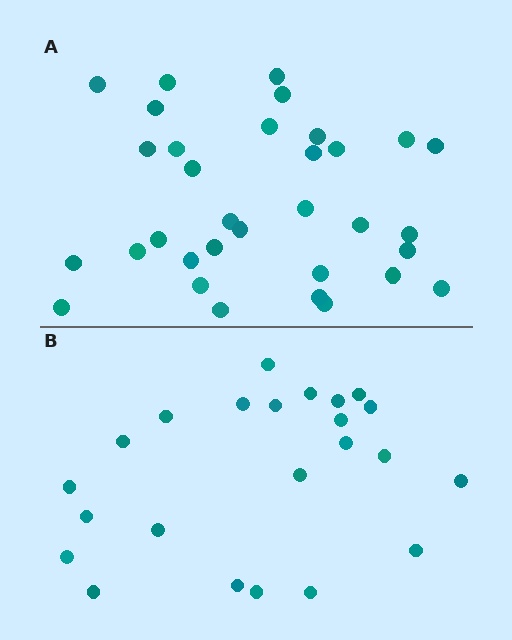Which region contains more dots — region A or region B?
Region A (the top region) has more dots.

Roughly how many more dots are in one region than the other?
Region A has roughly 10 or so more dots than region B.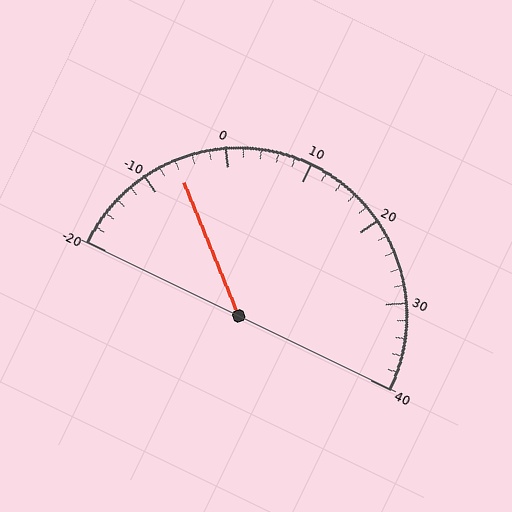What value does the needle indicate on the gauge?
The needle indicates approximately -6.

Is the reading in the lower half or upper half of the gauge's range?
The reading is in the lower half of the range (-20 to 40).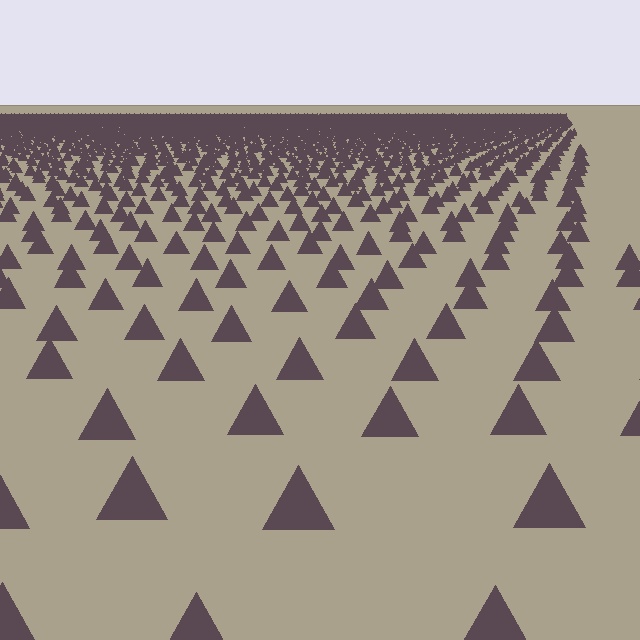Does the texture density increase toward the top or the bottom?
Density increases toward the top.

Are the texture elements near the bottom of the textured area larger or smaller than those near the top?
Larger. Near the bottom, elements are closer to the viewer and appear at a bigger on-screen size.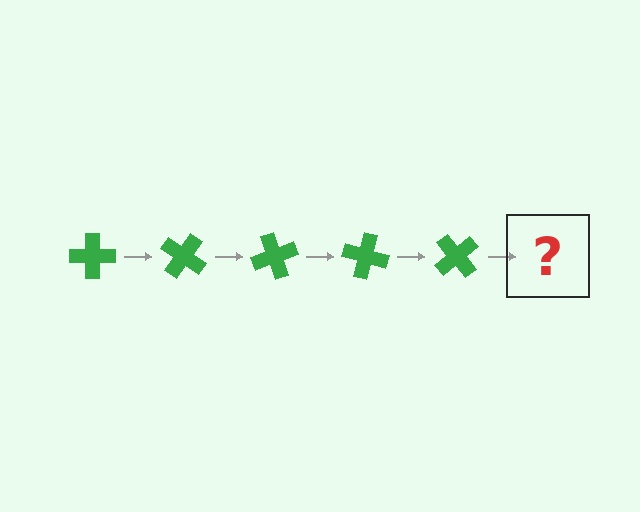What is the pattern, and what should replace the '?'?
The pattern is that the cross rotates 35 degrees each step. The '?' should be a green cross rotated 175 degrees.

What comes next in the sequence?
The next element should be a green cross rotated 175 degrees.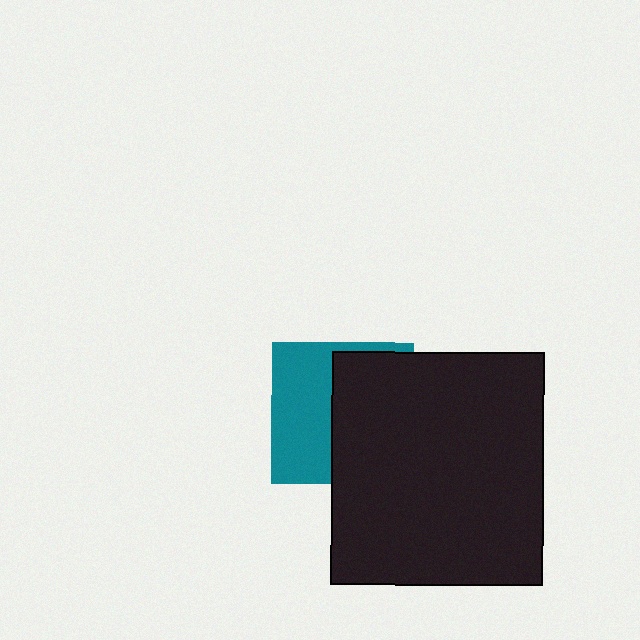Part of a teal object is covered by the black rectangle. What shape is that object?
It is a square.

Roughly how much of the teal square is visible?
About half of it is visible (roughly 46%).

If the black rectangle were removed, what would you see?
You would see the complete teal square.